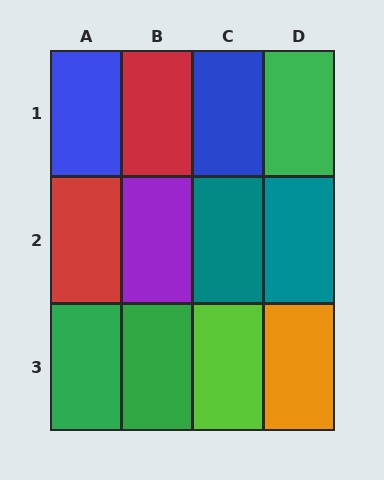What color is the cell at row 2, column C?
Teal.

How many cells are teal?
2 cells are teal.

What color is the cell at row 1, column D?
Green.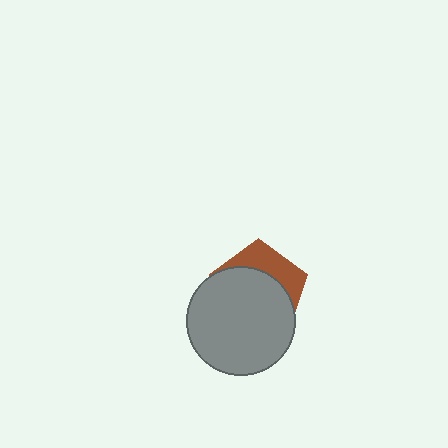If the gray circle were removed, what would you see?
You would see the complete brown pentagon.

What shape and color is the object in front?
The object in front is a gray circle.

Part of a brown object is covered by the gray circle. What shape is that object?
It is a pentagon.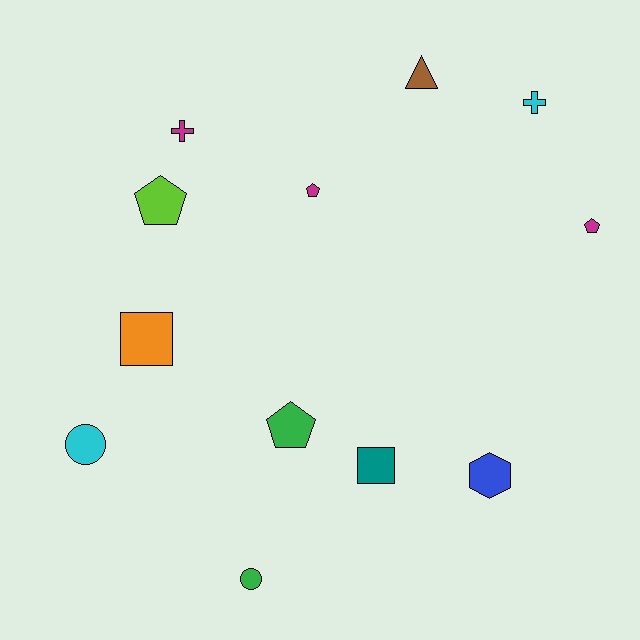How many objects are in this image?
There are 12 objects.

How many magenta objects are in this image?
There are 3 magenta objects.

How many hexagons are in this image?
There is 1 hexagon.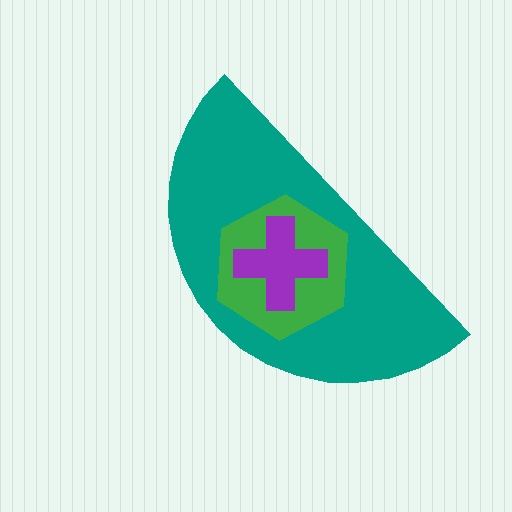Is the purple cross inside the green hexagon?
Yes.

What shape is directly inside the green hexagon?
The purple cross.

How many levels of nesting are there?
3.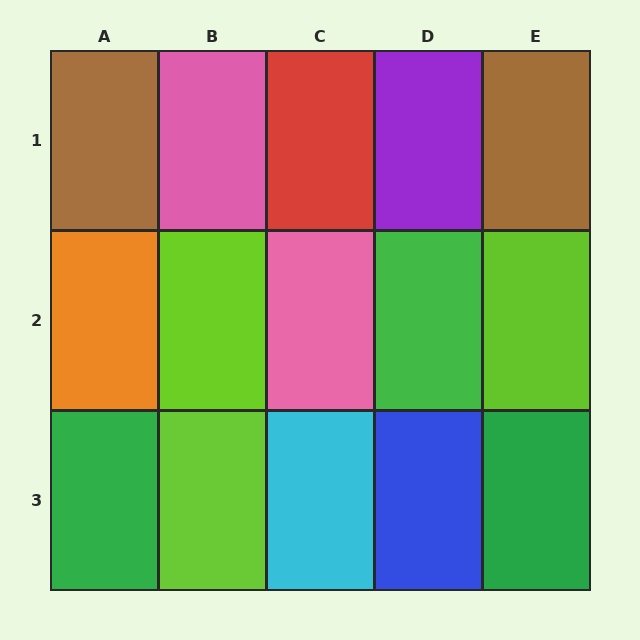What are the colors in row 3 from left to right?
Green, lime, cyan, blue, green.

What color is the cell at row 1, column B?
Pink.